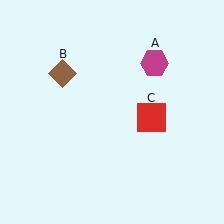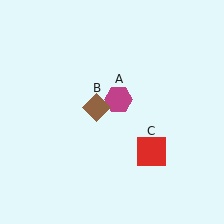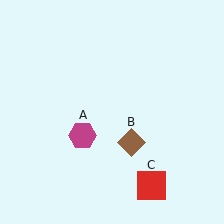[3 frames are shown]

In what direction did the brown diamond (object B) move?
The brown diamond (object B) moved down and to the right.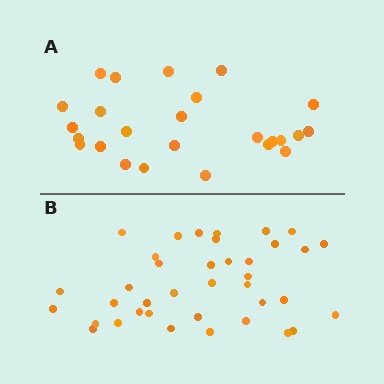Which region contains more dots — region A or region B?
Region B (the bottom region) has more dots.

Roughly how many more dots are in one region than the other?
Region B has approximately 15 more dots than region A.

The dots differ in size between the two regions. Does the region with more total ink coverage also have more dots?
No. Region A has more total ink coverage because its dots are larger, but region B actually contains more individual dots. Total area can be misleading — the number of items is what matters here.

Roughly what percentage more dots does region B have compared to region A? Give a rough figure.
About 50% more.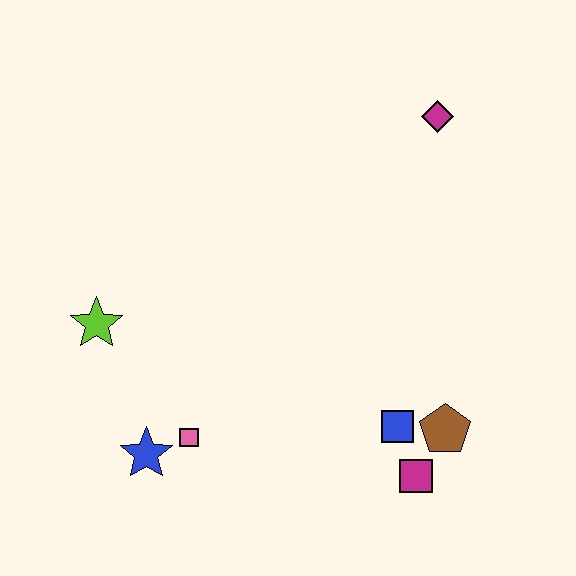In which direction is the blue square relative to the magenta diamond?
The blue square is below the magenta diamond.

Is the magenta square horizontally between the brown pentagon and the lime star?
Yes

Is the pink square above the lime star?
No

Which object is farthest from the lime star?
The magenta diamond is farthest from the lime star.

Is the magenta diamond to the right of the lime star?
Yes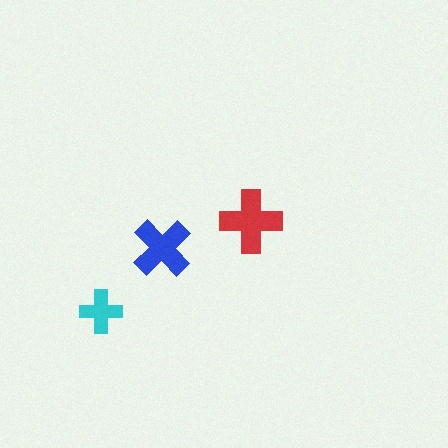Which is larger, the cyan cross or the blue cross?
The blue one.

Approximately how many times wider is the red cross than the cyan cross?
About 1.5 times wider.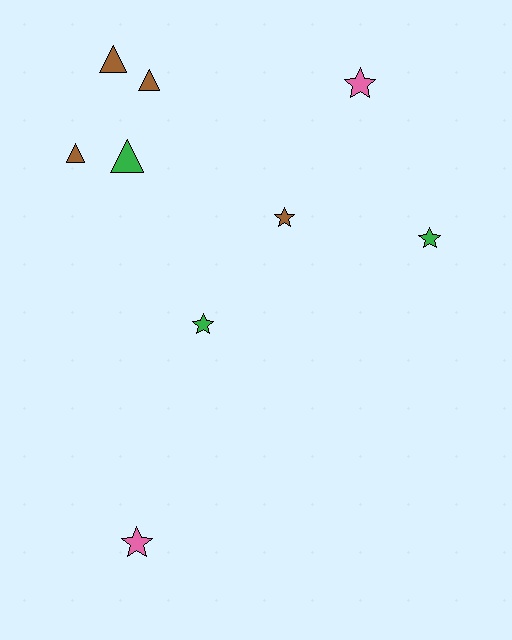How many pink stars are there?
There are 2 pink stars.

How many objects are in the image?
There are 9 objects.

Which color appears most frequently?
Brown, with 4 objects.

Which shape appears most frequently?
Star, with 5 objects.